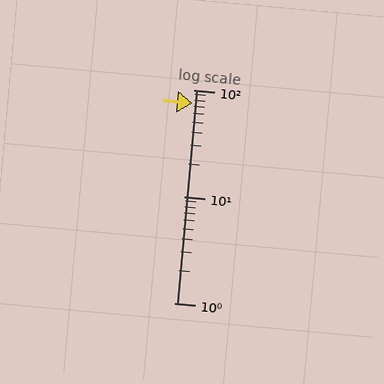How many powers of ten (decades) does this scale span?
The scale spans 2 decades, from 1 to 100.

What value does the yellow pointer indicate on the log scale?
The pointer indicates approximately 75.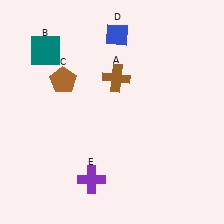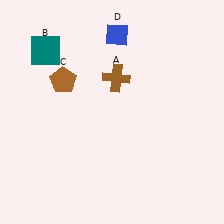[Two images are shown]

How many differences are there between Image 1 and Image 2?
There is 1 difference between the two images.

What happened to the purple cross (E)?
The purple cross (E) was removed in Image 2. It was in the bottom-left area of Image 1.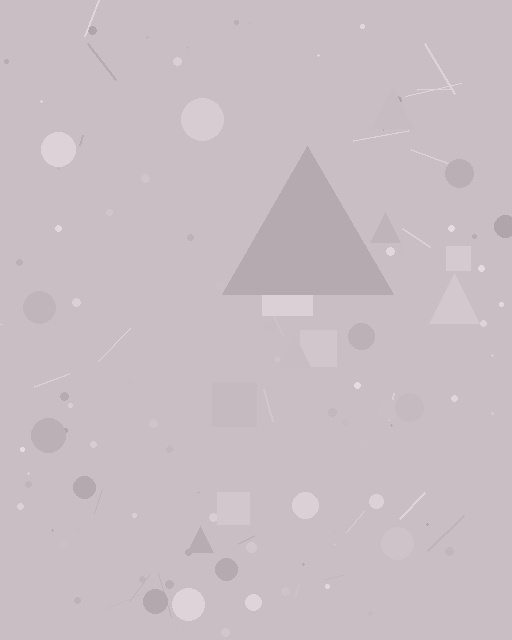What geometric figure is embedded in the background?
A triangle is embedded in the background.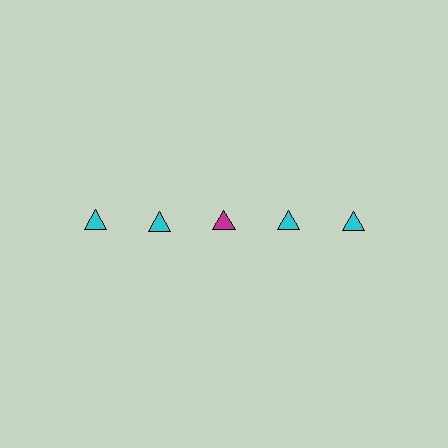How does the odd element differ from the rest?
It has a different color: magenta instead of cyan.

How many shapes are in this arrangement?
There are 5 shapes arranged in a grid pattern.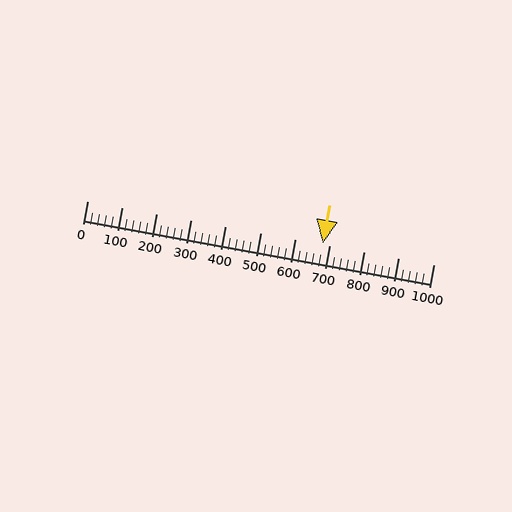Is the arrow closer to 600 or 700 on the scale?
The arrow is closer to 700.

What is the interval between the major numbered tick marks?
The major tick marks are spaced 100 units apart.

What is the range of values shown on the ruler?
The ruler shows values from 0 to 1000.